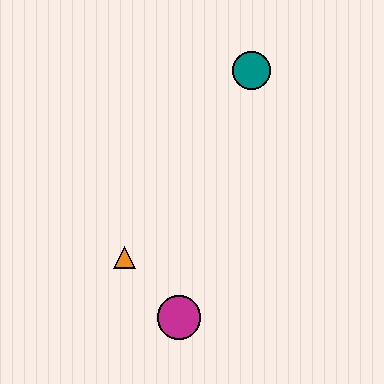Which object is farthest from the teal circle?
The magenta circle is farthest from the teal circle.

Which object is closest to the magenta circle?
The orange triangle is closest to the magenta circle.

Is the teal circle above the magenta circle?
Yes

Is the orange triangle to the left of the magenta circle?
Yes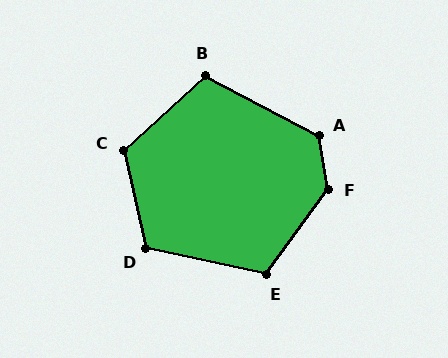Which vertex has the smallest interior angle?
B, at approximately 110 degrees.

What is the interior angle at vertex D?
Approximately 115 degrees (obtuse).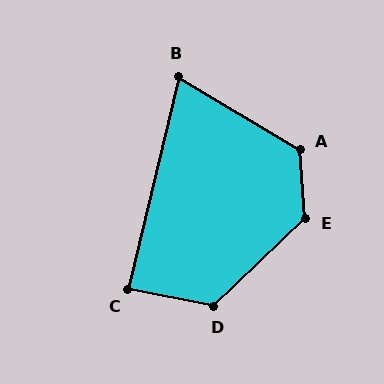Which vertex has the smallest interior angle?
B, at approximately 72 degrees.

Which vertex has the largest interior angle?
E, at approximately 130 degrees.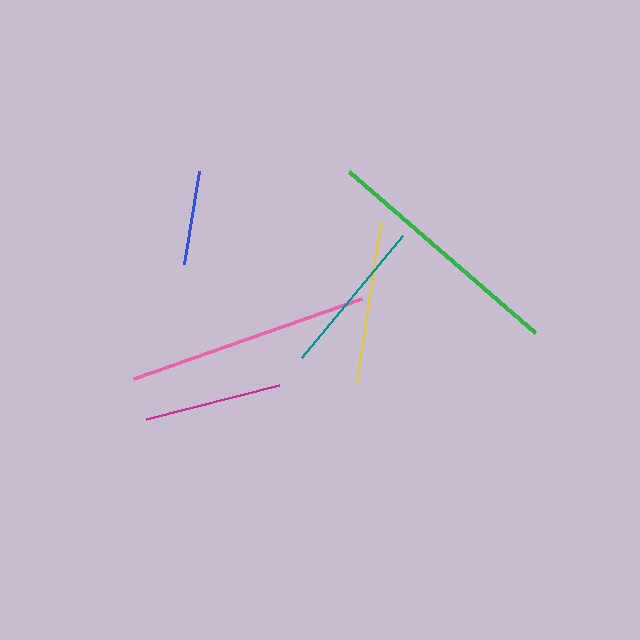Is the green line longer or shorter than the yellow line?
The green line is longer than the yellow line.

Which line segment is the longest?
The green line is the longest at approximately 246 pixels.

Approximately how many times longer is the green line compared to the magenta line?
The green line is approximately 1.8 times the length of the magenta line.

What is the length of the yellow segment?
The yellow segment is approximately 163 pixels long.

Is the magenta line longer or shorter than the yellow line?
The yellow line is longer than the magenta line.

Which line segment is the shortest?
The blue line is the shortest at approximately 94 pixels.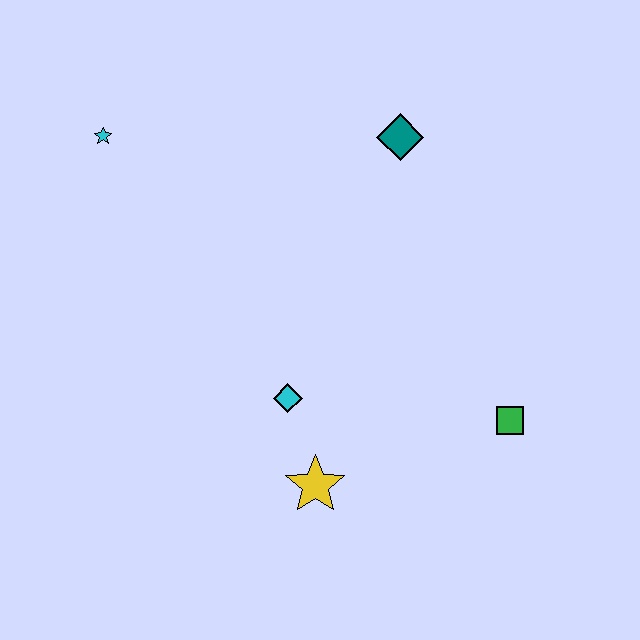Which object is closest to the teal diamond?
The cyan diamond is closest to the teal diamond.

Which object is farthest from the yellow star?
The cyan star is farthest from the yellow star.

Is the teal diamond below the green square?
No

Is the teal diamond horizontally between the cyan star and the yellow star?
No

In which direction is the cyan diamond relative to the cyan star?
The cyan diamond is below the cyan star.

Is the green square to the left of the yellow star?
No